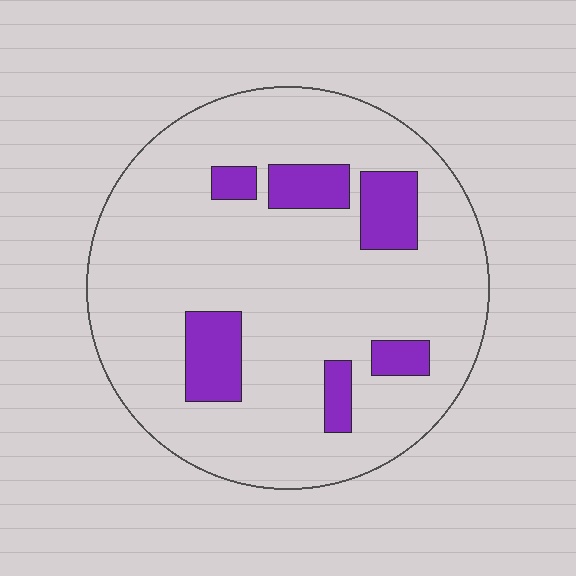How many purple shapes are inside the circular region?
6.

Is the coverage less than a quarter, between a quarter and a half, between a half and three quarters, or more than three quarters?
Less than a quarter.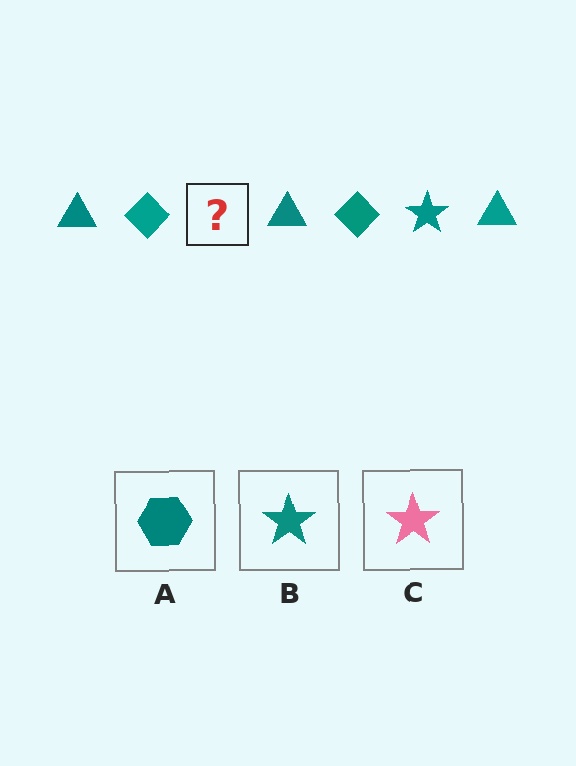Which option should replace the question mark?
Option B.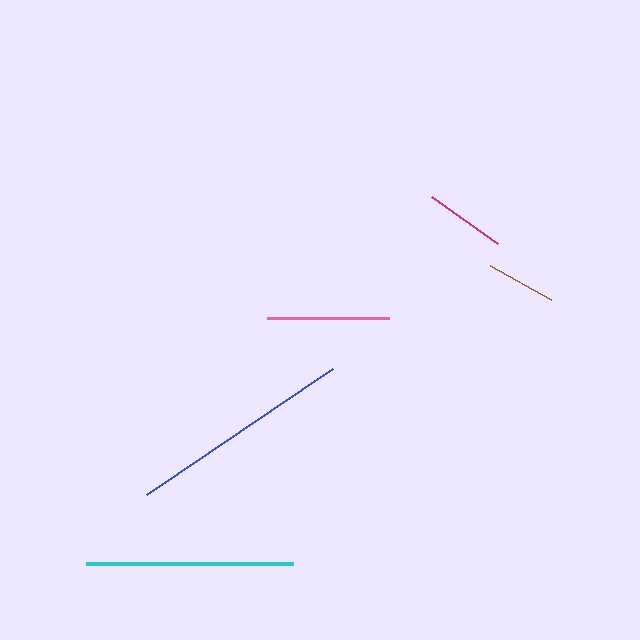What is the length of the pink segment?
The pink segment is approximately 123 pixels long.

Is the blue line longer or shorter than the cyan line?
The blue line is longer than the cyan line.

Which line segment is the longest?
The blue line is the longest at approximately 225 pixels.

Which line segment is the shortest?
The brown line is the shortest at approximately 70 pixels.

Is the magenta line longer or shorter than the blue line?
The blue line is longer than the magenta line.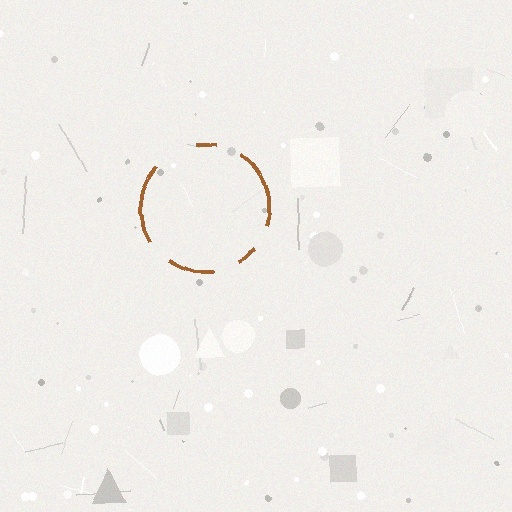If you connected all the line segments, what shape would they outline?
They would outline a circle.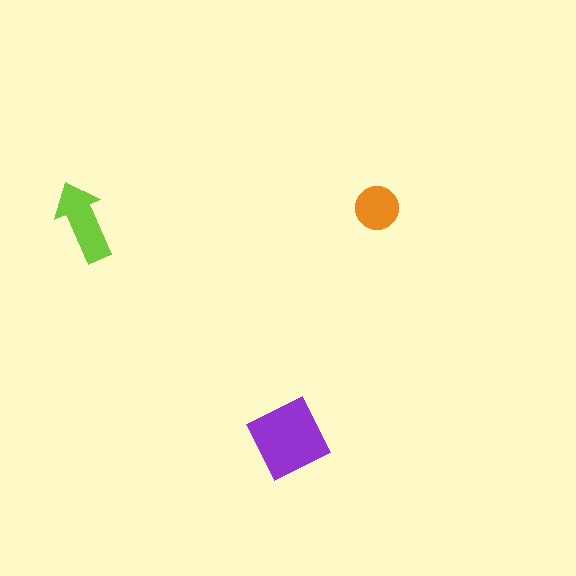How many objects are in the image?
There are 3 objects in the image.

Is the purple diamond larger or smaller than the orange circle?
Larger.